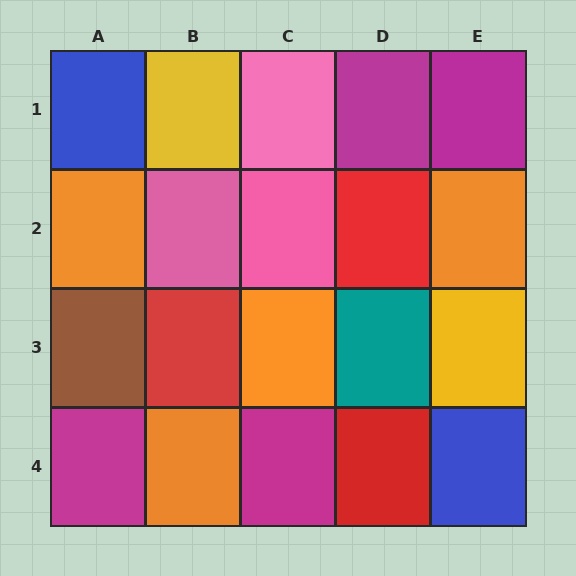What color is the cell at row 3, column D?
Teal.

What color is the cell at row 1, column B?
Yellow.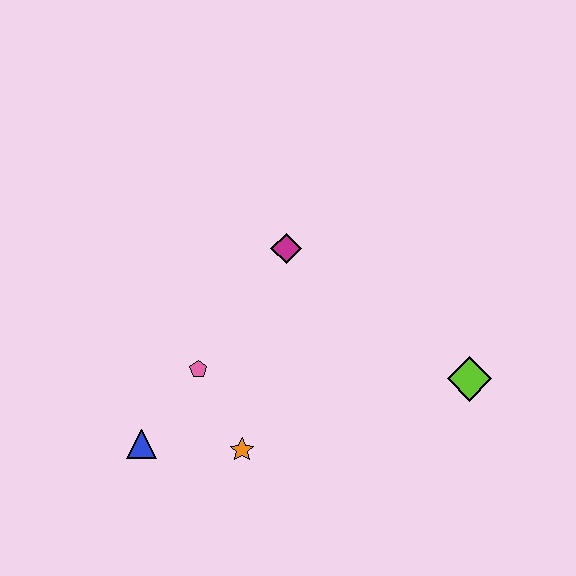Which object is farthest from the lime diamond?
The blue triangle is farthest from the lime diamond.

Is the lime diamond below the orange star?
No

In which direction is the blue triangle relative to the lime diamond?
The blue triangle is to the left of the lime diamond.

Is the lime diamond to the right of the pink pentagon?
Yes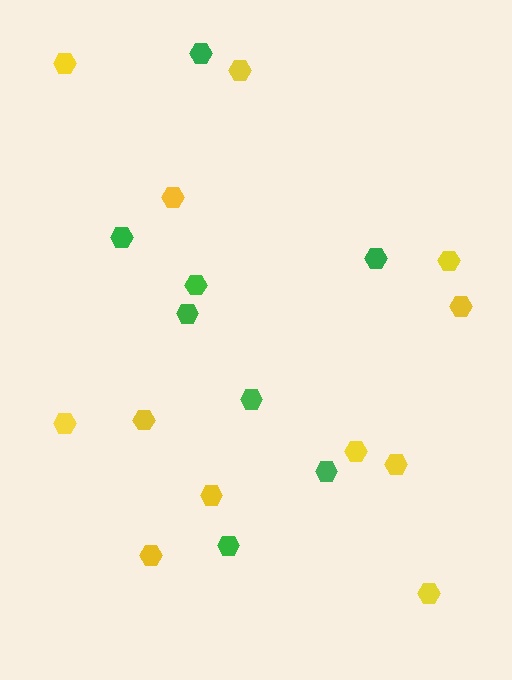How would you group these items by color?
There are 2 groups: one group of green hexagons (8) and one group of yellow hexagons (12).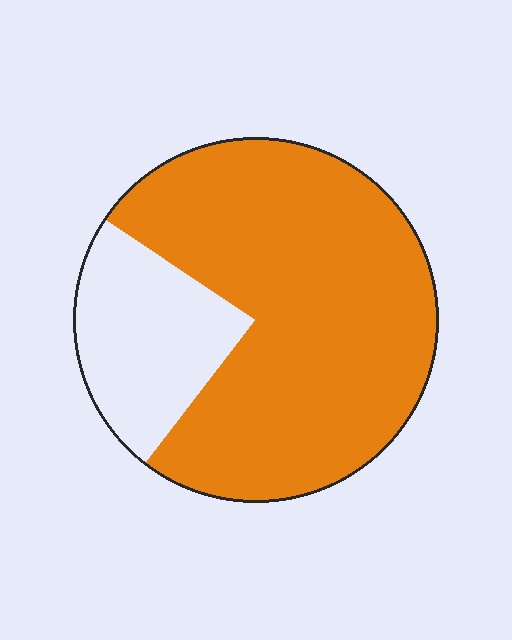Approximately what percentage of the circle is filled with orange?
Approximately 75%.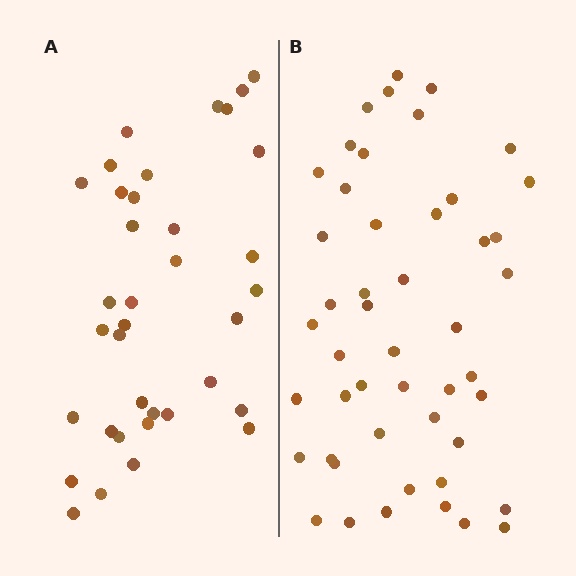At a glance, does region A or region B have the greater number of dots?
Region B (the right region) has more dots.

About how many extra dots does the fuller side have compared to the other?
Region B has roughly 12 or so more dots than region A.